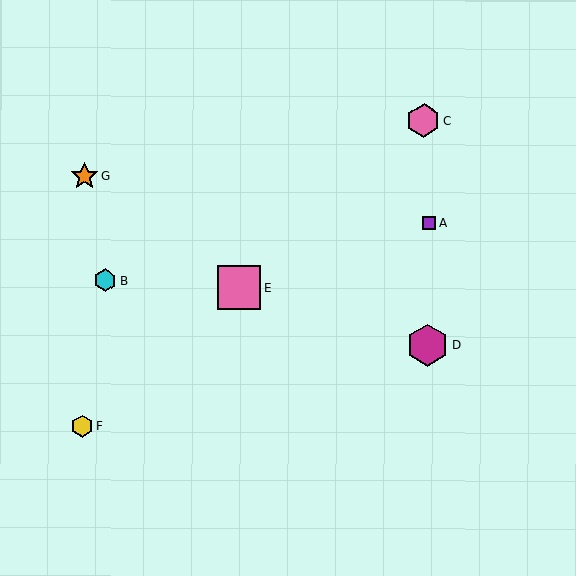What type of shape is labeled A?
Shape A is a purple square.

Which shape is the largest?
The pink square (labeled E) is the largest.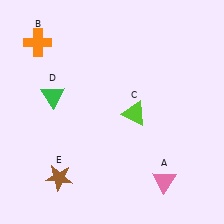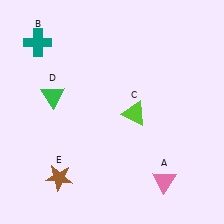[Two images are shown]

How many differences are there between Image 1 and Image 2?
There is 1 difference between the two images.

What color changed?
The cross (B) changed from orange in Image 1 to teal in Image 2.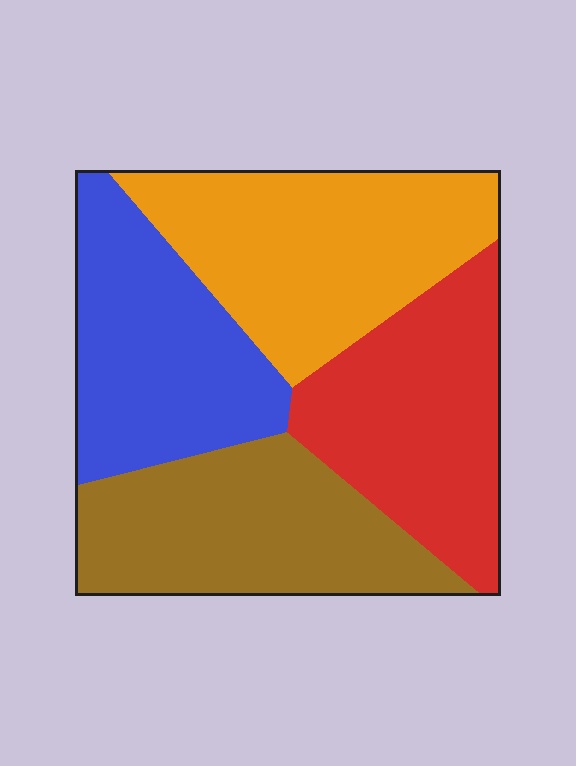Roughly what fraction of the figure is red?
Red takes up about one quarter (1/4) of the figure.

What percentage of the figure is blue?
Blue covers around 25% of the figure.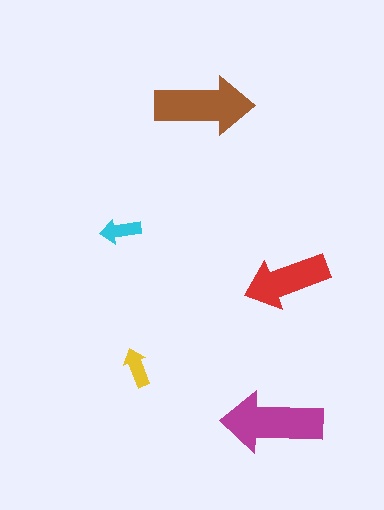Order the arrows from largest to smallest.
the magenta one, the brown one, the red one, the cyan one, the yellow one.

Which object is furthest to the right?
The red arrow is rightmost.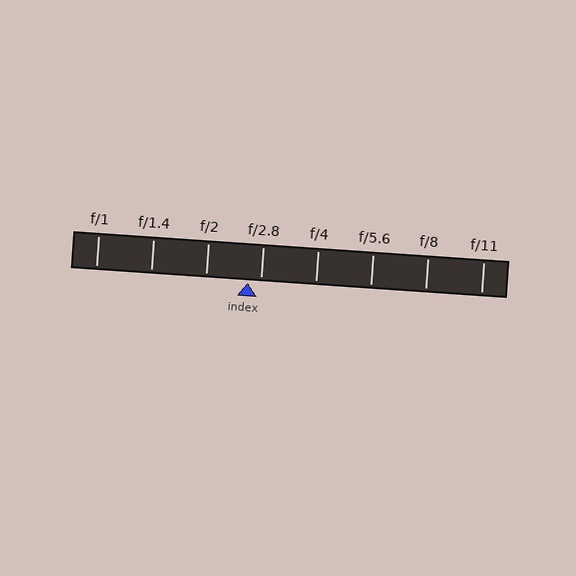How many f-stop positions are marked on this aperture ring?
There are 8 f-stop positions marked.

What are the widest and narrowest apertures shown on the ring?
The widest aperture shown is f/1 and the narrowest is f/11.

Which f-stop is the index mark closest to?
The index mark is closest to f/2.8.